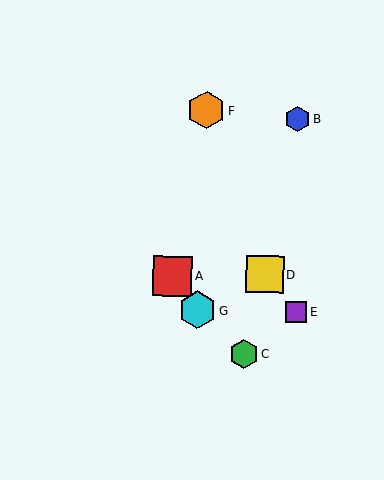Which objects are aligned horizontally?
Objects E, G are aligned horizontally.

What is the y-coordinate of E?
Object E is at y≈312.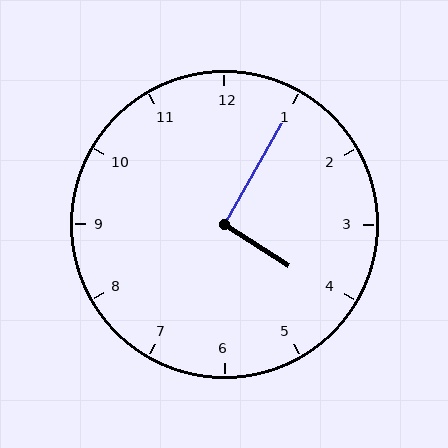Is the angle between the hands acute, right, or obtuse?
It is right.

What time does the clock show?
4:05.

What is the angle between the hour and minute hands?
Approximately 92 degrees.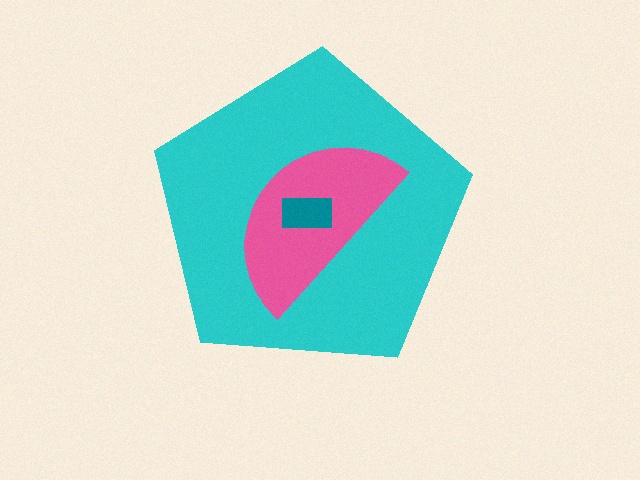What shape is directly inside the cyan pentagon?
The pink semicircle.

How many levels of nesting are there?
3.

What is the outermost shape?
The cyan pentagon.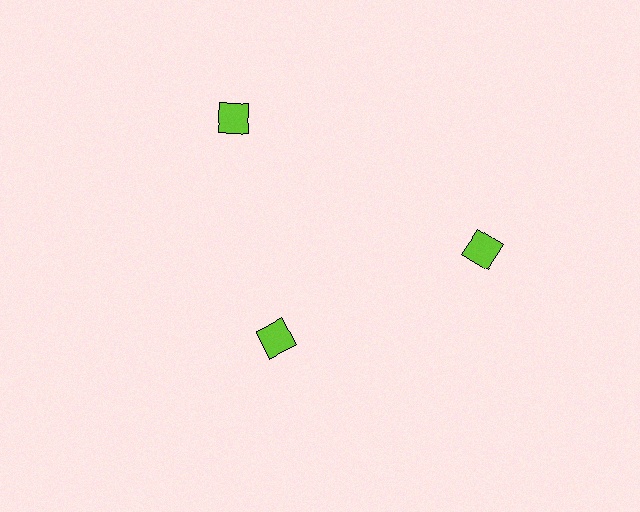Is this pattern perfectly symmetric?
No. The 3 lime diamonds are arranged in a ring, but one element near the 7 o'clock position is pulled inward toward the center, breaking the 3-fold rotational symmetry.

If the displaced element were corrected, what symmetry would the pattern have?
It would have 3-fold rotational symmetry — the pattern would map onto itself every 120 degrees.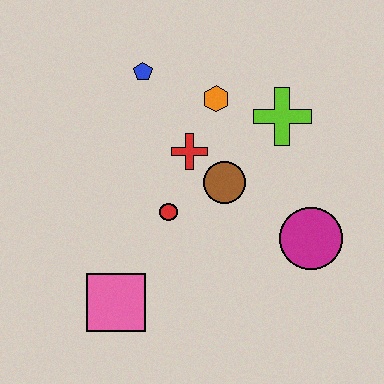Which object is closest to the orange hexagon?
The red cross is closest to the orange hexagon.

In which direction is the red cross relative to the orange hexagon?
The red cross is below the orange hexagon.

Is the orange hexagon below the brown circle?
No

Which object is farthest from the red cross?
The pink square is farthest from the red cross.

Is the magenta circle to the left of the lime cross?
No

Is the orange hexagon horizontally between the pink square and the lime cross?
Yes